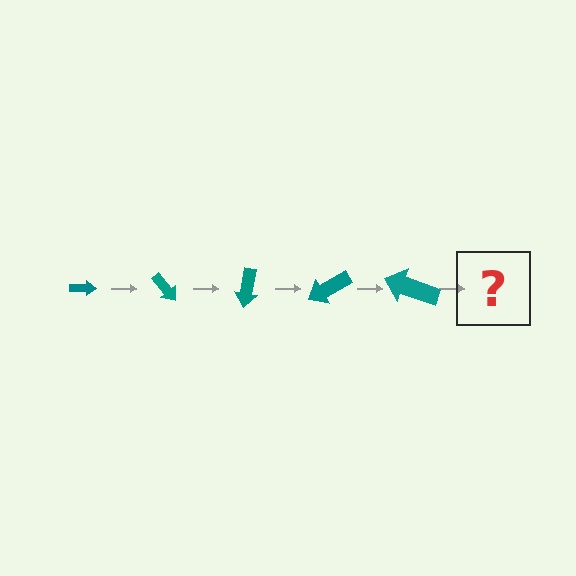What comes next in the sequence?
The next element should be an arrow, larger than the previous one and rotated 250 degrees from the start.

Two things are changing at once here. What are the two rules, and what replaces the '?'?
The two rules are that the arrow grows larger each step and it rotates 50 degrees each step. The '?' should be an arrow, larger than the previous one and rotated 250 degrees from the start.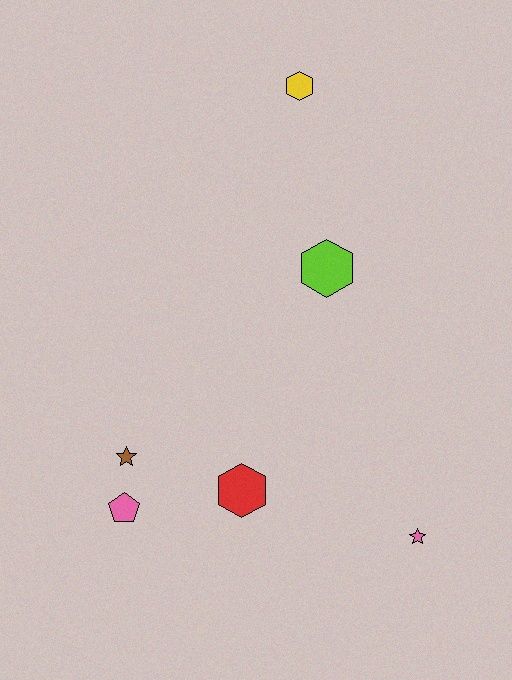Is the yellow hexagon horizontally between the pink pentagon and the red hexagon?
No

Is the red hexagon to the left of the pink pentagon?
No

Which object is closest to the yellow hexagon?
The lime hexagon is closest to the yellow hexagon.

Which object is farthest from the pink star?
The yellow hexagon is farthest from the pink star.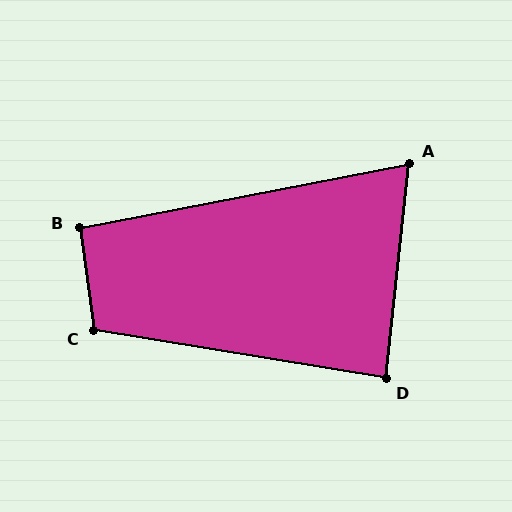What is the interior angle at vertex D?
Approximately 87 degrees (approximately right).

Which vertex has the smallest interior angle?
A, at approximately 73 degrees.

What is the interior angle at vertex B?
Approximately 93 degrees (approximately right).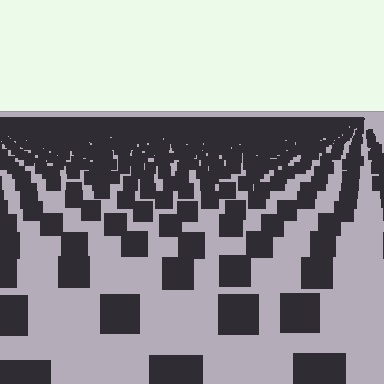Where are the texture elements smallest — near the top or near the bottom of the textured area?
Near the top.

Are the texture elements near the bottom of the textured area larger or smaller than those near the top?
Larger. Near the bottom, elements are closer to the viewer and appear at a bigger on-screen size.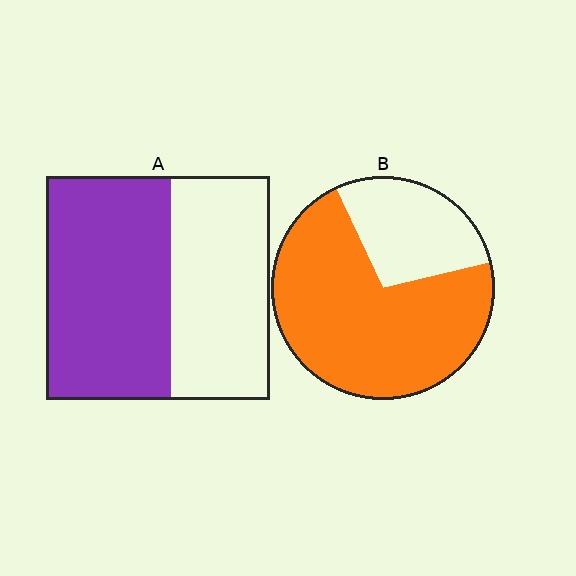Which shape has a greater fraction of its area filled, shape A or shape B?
Shape B.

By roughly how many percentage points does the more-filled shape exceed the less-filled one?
By roughly 15 percentage points (B over A).